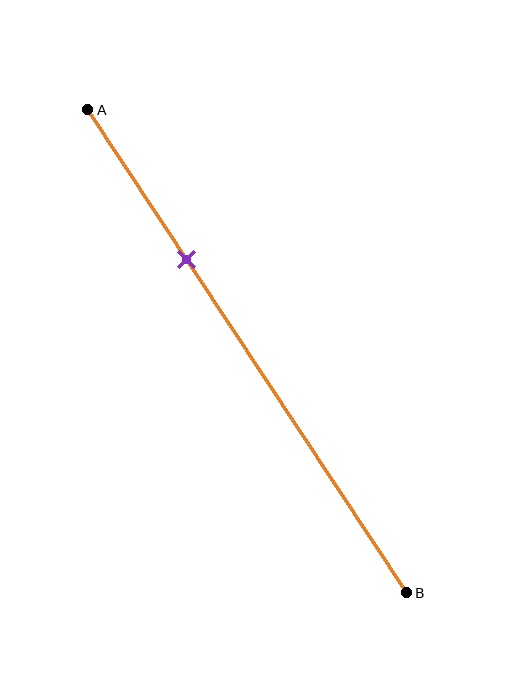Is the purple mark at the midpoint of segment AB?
No, the mark is at about 30% from A, not at the 50% midpoint.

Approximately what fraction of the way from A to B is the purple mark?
The purple mark is approximately 30% of the way from A to B.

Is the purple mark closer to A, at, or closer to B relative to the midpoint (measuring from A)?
The purple mark is closer to point A than the midpoint of segment AB.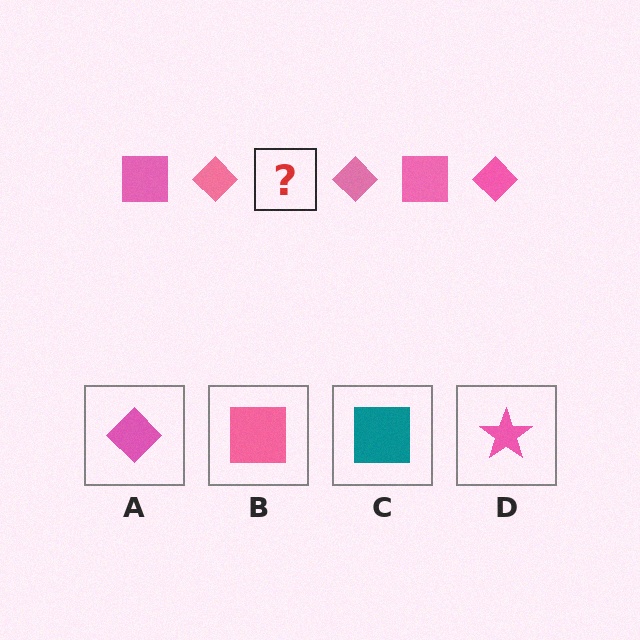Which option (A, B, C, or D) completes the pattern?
B.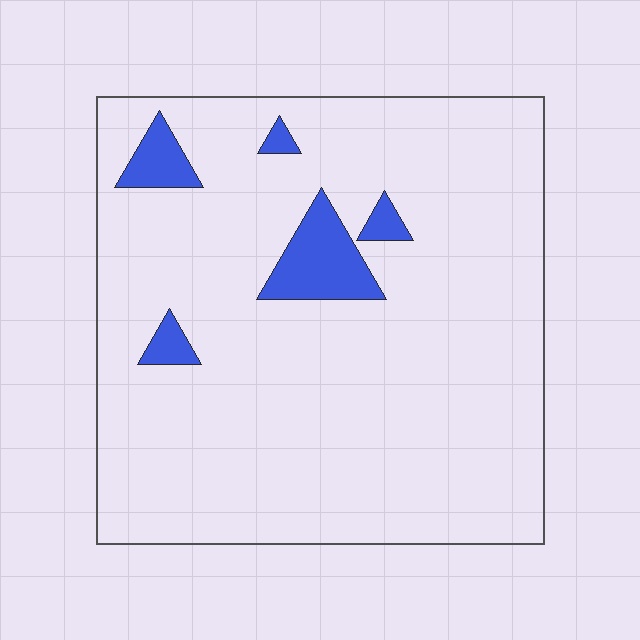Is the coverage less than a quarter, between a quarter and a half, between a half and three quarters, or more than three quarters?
Less than a quarter.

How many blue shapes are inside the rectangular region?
5.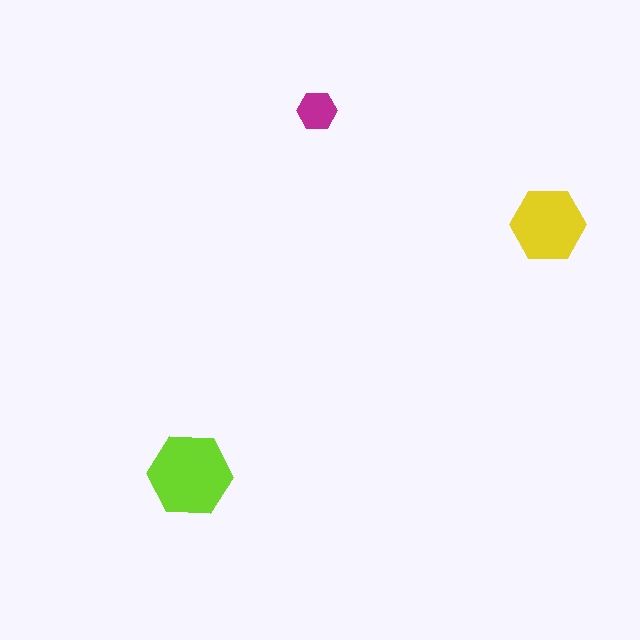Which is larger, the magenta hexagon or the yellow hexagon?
The yellow one.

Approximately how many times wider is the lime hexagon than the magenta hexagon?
About 2 times wider.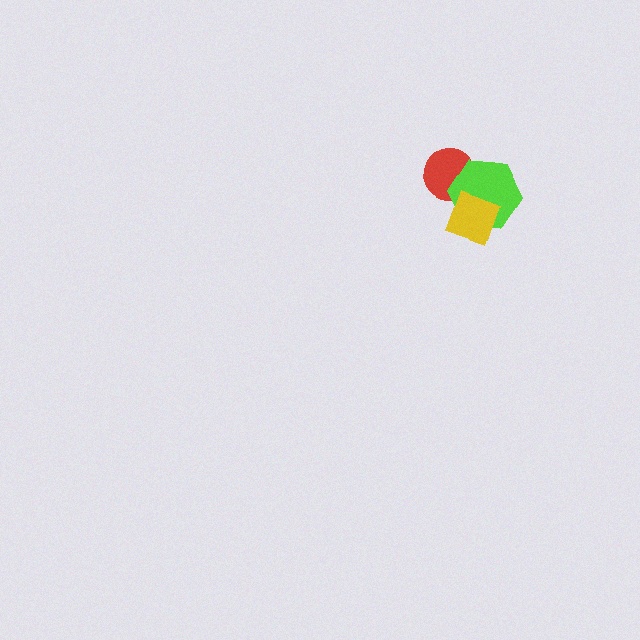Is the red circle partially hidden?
Yes, it is partially covered by another shape.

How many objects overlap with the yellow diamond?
2 objects overlap with the yellow diamond.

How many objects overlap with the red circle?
2 objects overlap with the red circle.